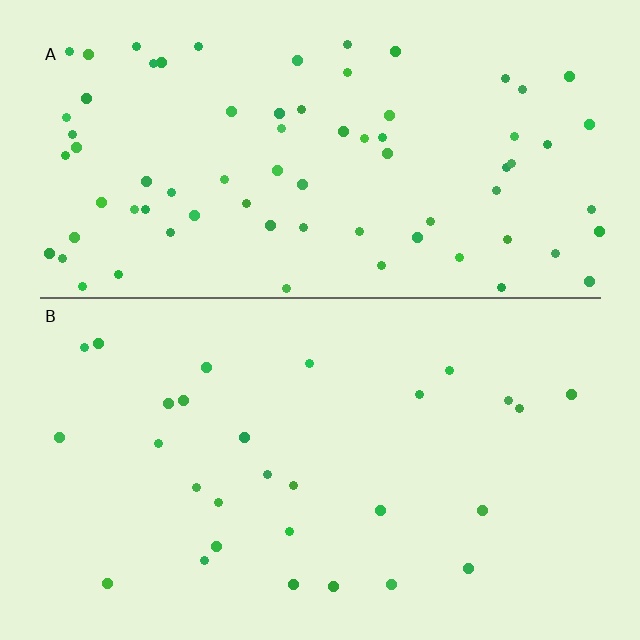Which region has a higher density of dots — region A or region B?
A (the top).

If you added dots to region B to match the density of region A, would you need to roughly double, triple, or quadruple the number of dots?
Approximately triple.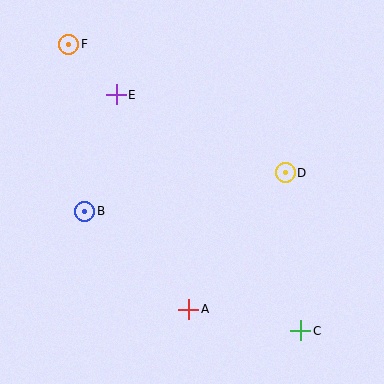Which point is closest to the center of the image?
Point D at (285, 173) is closest to the center.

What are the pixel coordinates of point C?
Point C is at (301, 331).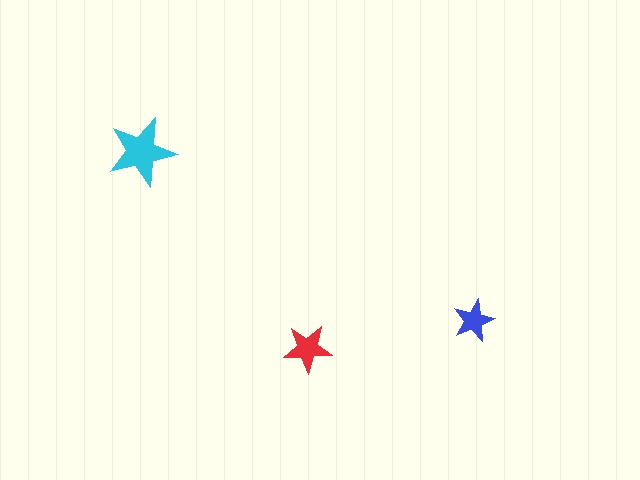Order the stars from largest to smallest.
the cyan one, the red one, the blue one.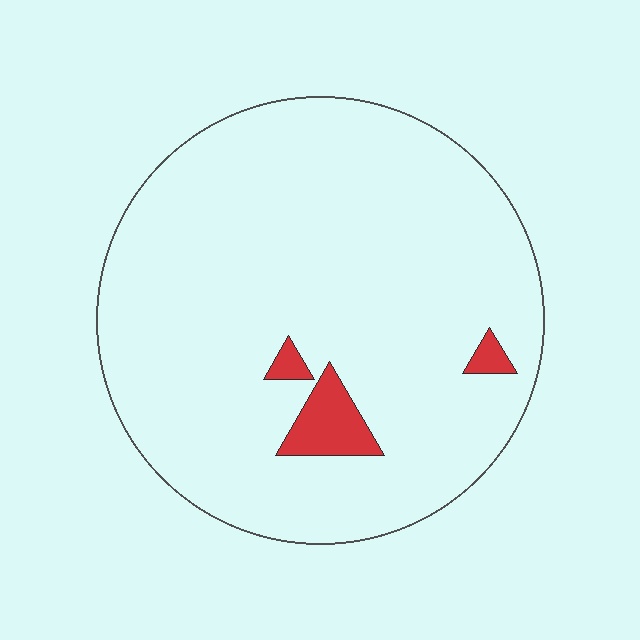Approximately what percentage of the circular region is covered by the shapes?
Approximately 5%.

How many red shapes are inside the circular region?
3.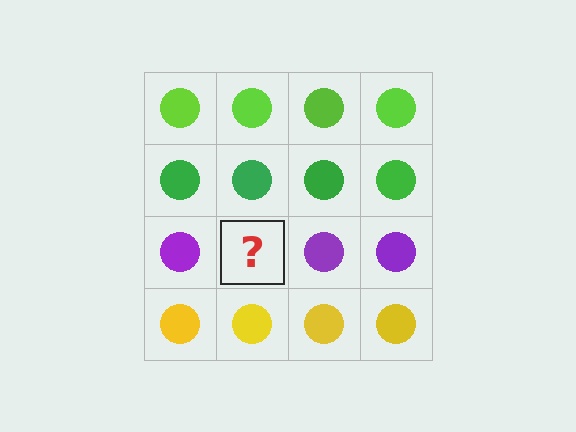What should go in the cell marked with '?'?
The missing cell should contain a purple circle.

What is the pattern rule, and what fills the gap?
The rule is that each row has a consistent color. The gap should be filled with a purple circle.